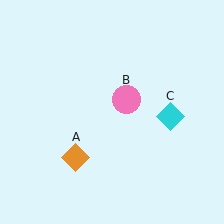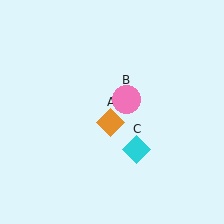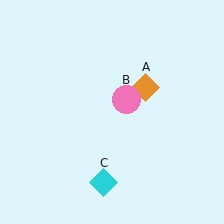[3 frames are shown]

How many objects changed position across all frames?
2 objects changed position: orange diamond (object A), cyan diamond (object C).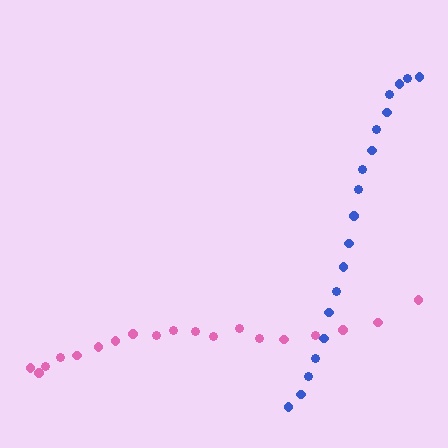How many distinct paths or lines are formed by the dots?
There are 2 distinct paths.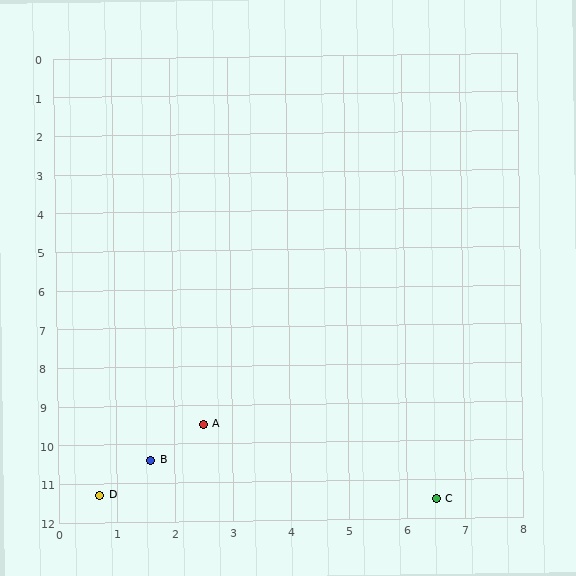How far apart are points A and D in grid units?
Points A and D are about 2.5 grid units apart.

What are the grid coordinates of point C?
Point C is at approximately (6.5, 11.5).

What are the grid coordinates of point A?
Point A is at approximately (2.5, 9.5).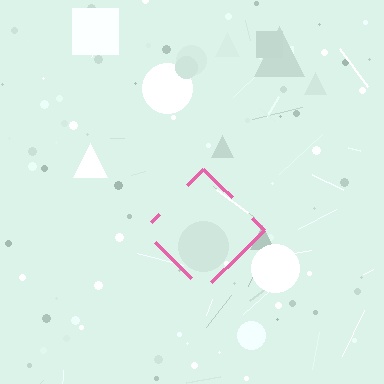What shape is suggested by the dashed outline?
The dashed outline suggests a diamond.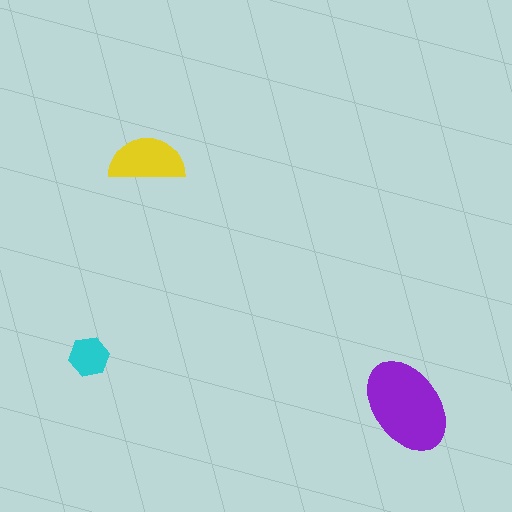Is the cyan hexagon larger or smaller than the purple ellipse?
Smaller.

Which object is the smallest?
The cyan hexagon.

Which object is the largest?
The purple ellipse.